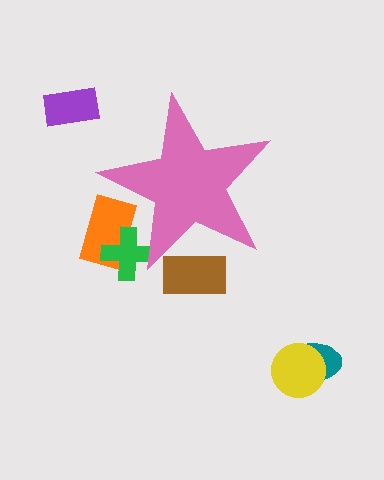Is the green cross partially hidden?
Yes, the green cross is partially hidden behind the pink star.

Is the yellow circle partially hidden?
No, the yellow circle is fully visible.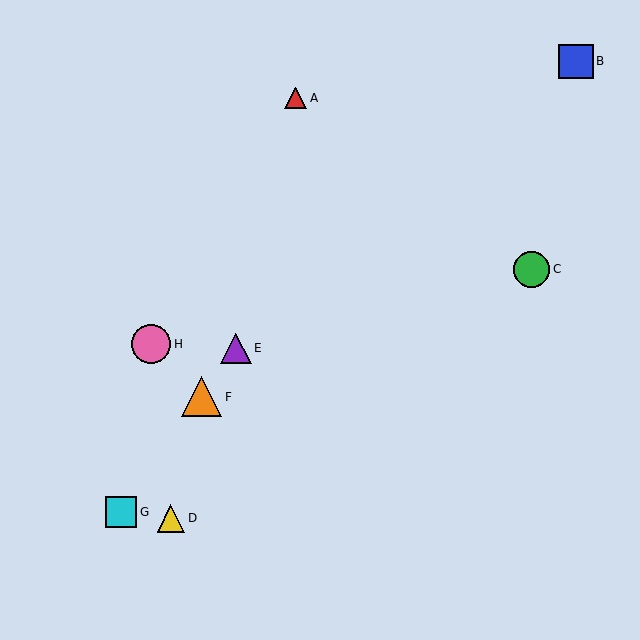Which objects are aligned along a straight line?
Objects E, F, G are aligned along a straight line.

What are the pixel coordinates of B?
Object B is at (576, 61).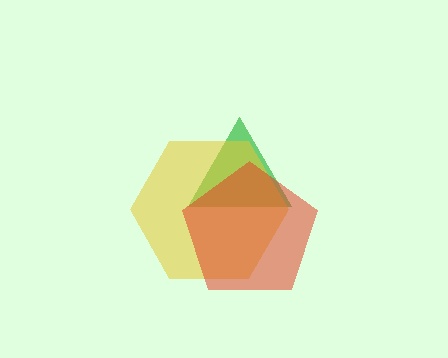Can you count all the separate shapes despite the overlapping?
Yes, there are 3 separate shapes.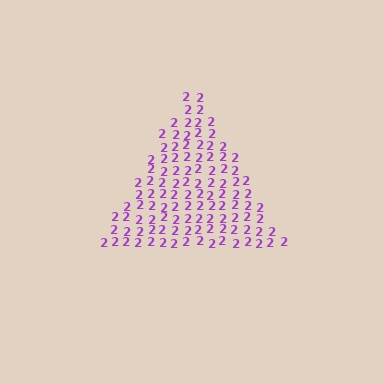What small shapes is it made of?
It is made of small digit 2's.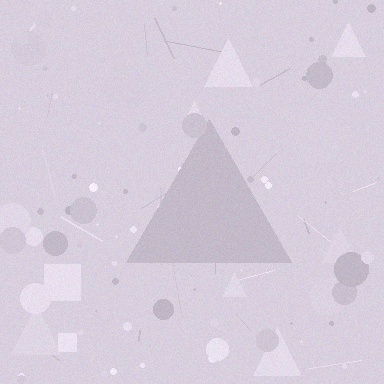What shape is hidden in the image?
A triangle is hidden in the image.